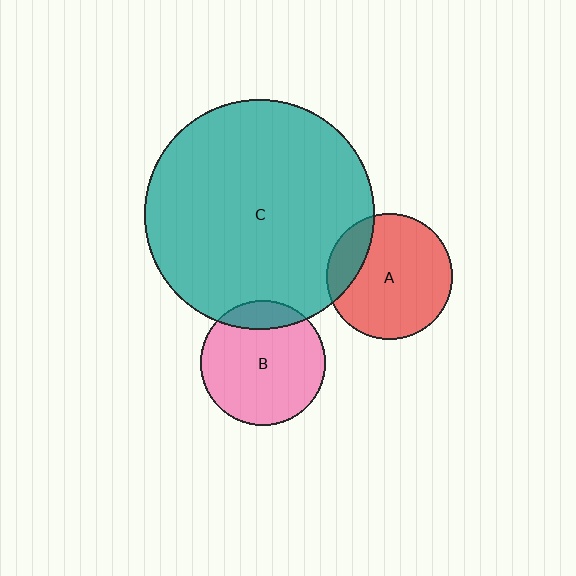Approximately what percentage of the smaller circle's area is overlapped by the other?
Approximately 15%.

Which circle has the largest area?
Circle C (teal).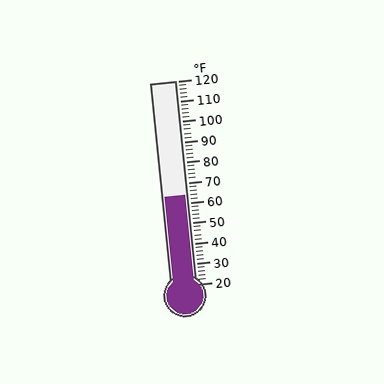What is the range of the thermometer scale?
The thermometer scale ranges from 20°F to 120°F.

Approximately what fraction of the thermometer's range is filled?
The thermometer is filled to approximately 45% of its range.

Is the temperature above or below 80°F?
The temperature is below 80°F.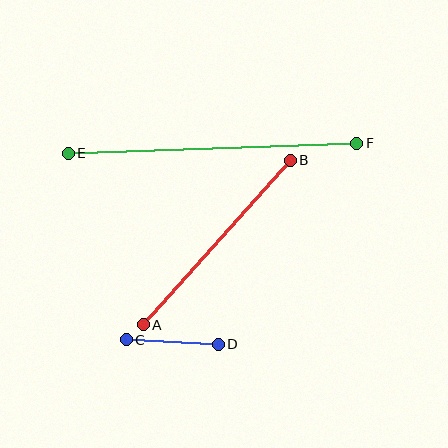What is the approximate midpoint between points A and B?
The midpoint is at approximately (217, 242) pixels.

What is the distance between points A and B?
The distance is approximately 220 pixels.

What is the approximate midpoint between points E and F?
The midpoint is at approximately (212, 148) pixels.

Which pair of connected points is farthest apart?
Points E and F are farthest apart.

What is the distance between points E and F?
The distance is approximately 289 pixels.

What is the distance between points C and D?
The distance is approximately 92 pixels.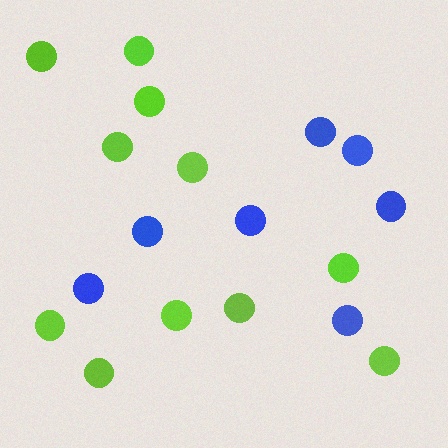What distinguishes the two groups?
There are 2 groups: one group of blue circles (7) and one group of lime circles (11).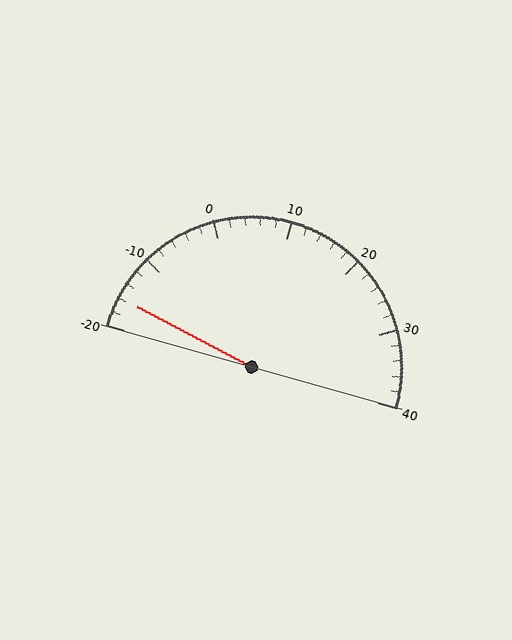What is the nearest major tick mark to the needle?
The nearest major tick mark is -20.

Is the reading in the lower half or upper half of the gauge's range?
The reading is in the lower half of the range (-20 to 40).